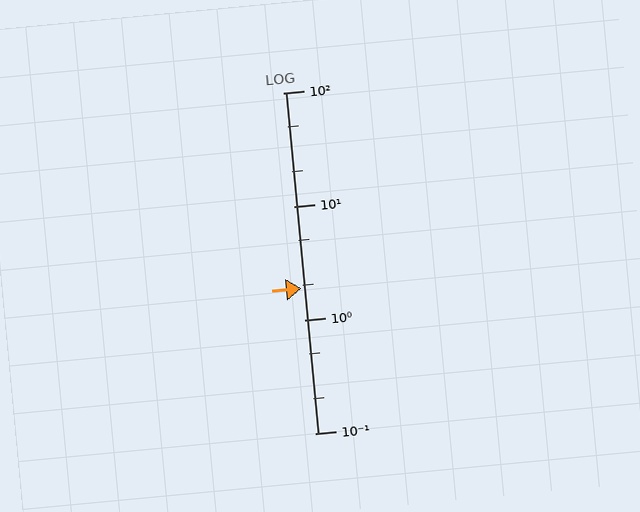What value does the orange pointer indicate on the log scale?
The pointer indicates approximately 1.9.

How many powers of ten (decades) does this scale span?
The scale spans 3 decades, from 0.1 to 100.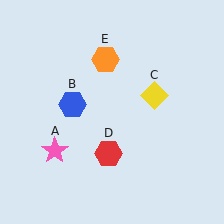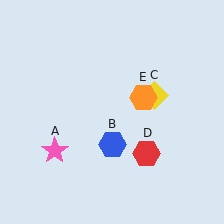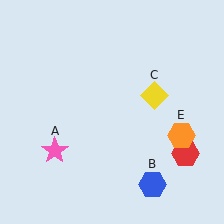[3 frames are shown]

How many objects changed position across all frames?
3 objects changed position: blue hexagon (object B), red hexagon (object D), orange hexagon (object E).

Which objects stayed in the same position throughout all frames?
Pink star (object A) and yellow diamond (object C) remained stationary.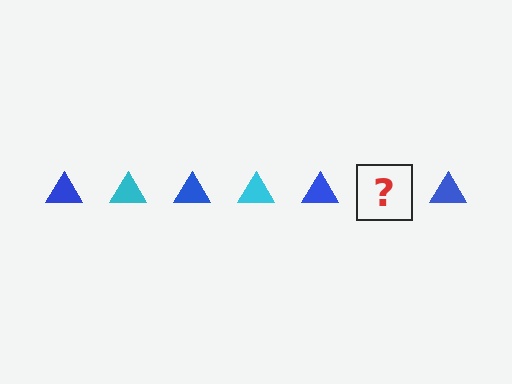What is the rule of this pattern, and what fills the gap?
The rule is that the pattern cycles through blue, cyan triangles. The gap should be filled with a cyan triangle.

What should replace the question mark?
The question mark should be replaced with a cyan triangle.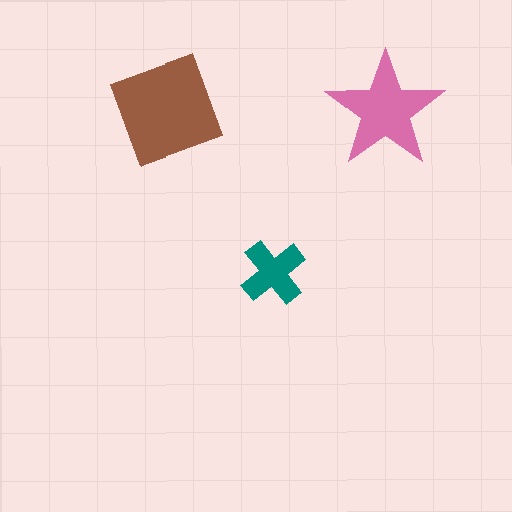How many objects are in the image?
There are 3 objects in the image.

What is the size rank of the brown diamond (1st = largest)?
1st.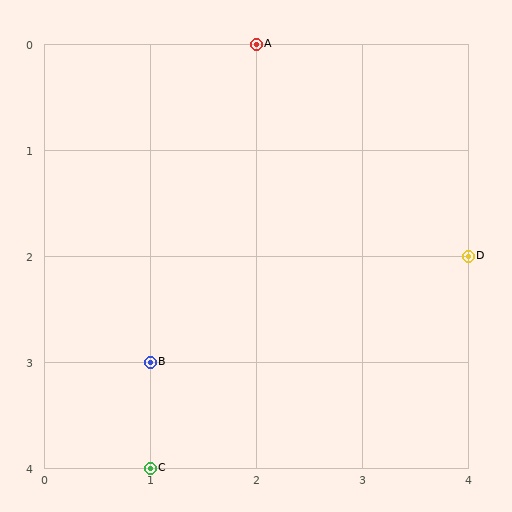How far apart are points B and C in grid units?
Points B and C are 1 row apart.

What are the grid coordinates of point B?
Point B is at grid coordinates (1, 3).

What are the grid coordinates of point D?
Point D is at grid coordinates (4, 2).